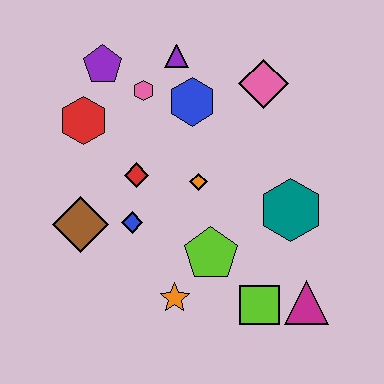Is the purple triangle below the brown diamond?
No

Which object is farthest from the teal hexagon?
The purple pentagon is farthest from the teal hexagon.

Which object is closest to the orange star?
The lime pentagon is closest to the orange star.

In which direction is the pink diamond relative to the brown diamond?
The pink diamond is to the right of the brown diamond.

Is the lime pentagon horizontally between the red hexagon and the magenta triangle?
Yes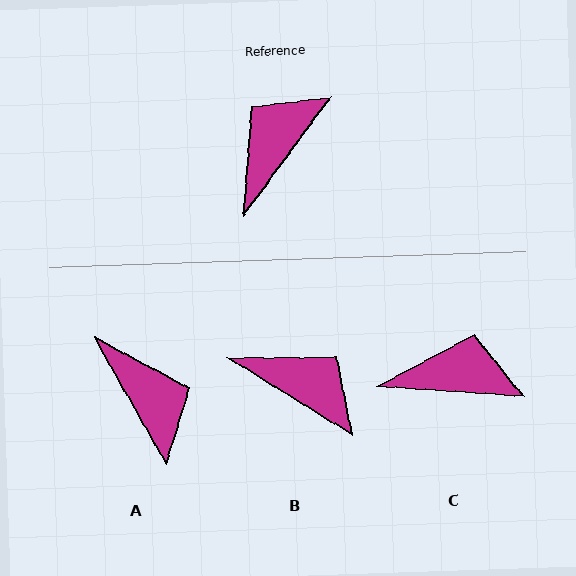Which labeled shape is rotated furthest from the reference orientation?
A, about 114 degrees away.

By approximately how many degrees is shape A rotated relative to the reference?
Approximately 114 degrees clockwise.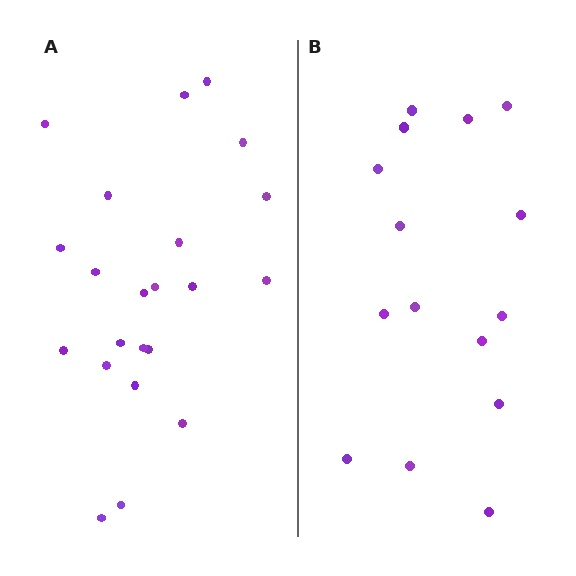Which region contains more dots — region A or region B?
Region A (the left region) has more dots.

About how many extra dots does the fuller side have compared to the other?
Region A has roughly 8 or so more dots than region B.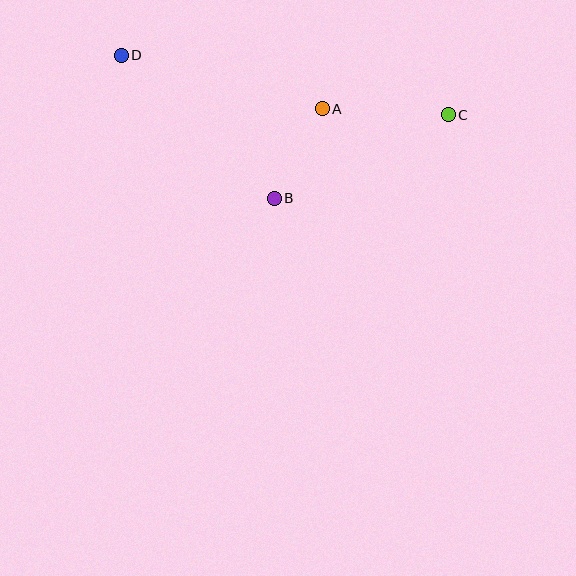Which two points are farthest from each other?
Points C and D are farthest from each other.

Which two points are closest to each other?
Points A and B are closest to each other.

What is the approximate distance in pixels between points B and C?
The distance between B and C is approximately 193 pixels.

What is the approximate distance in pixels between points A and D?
The distance between A and D is approximately 208 pixels.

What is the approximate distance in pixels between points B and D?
The distance between B and D is approximately 210 pixels.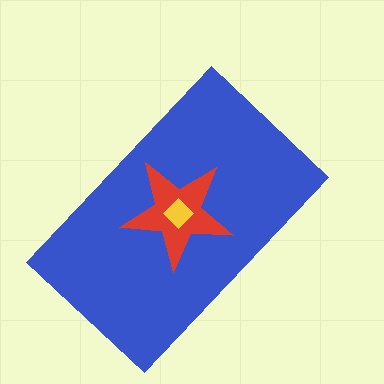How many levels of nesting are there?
3.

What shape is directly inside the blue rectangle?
The red star.